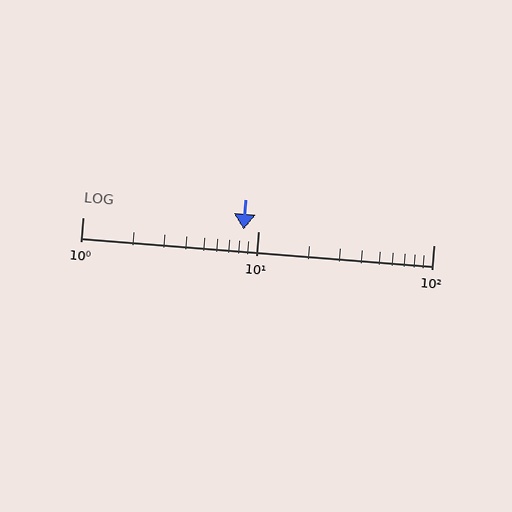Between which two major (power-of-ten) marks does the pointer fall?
The pointer is between 1 and 10.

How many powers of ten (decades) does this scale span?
The scale spans 2 decades, from 1 to 100.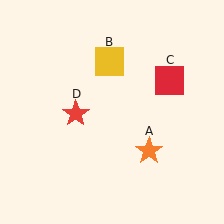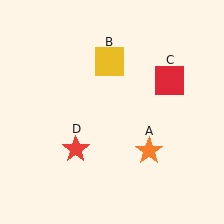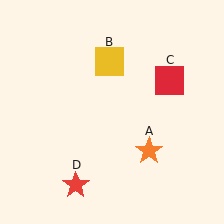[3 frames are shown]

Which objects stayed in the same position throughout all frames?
Orange star (object A) and yellow square (object B) and red square (object C) remained stationary.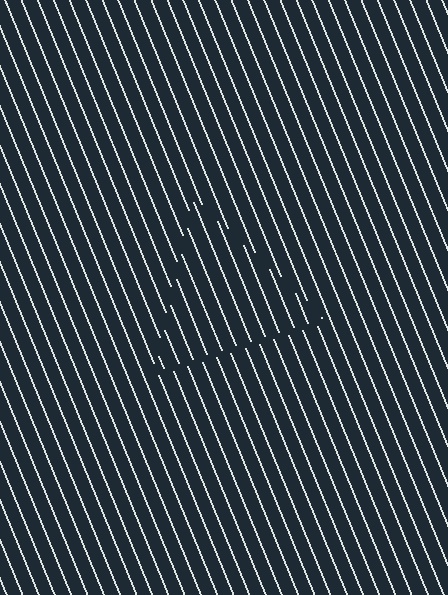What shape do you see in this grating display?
An illusory triangle. The interior of the shape contains the same grating, shifted by half a period — the contour is defined by the phase discontinuity where line-ends from the inner and outer gratings abut.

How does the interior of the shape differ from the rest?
The interior of the shape contains the same grating, shifted by half a period — the contour is defined by the phase discontinuity where line-ends from the inner and outer gratings abut.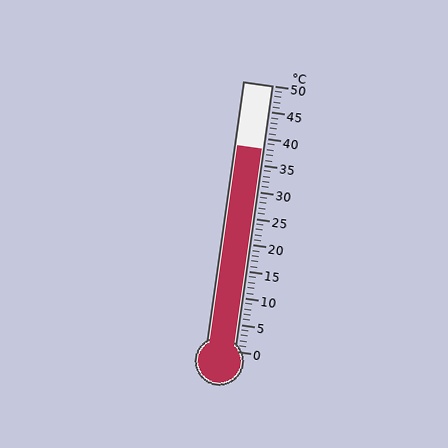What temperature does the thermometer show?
The thermometer shows approximately 38°C.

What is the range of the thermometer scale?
The thermometer scale ranges from 0°C to 50°C.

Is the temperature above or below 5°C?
The temperature is above 5°C.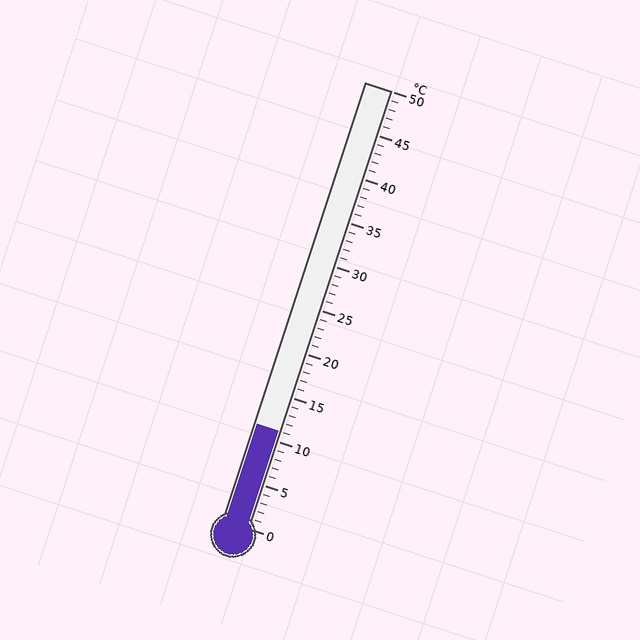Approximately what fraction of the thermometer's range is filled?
The thermometer is filled to approximately 20% of its range.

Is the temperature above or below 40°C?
The temperature is below 40°C.